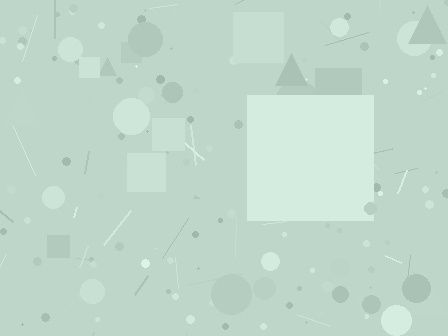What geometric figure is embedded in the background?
A square is embedded in the background.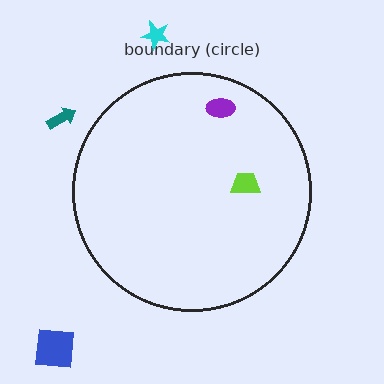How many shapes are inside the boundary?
2 inside, 3 outside.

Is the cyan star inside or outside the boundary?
Outside.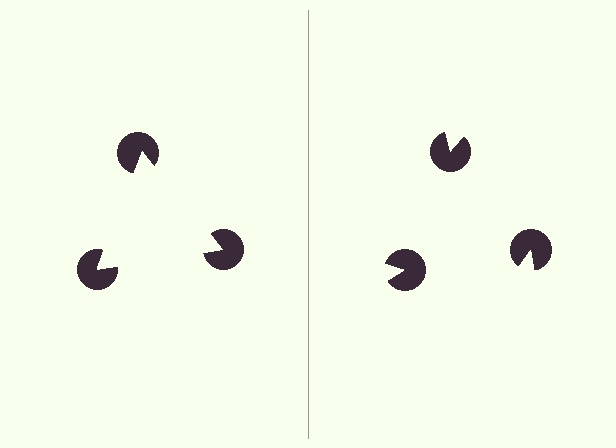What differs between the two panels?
The pac-man discs are positioned identically on both sides; only the wedge orientations differ. On the left they align to a triangle; on the right they are misaligned.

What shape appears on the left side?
An illusory triangle.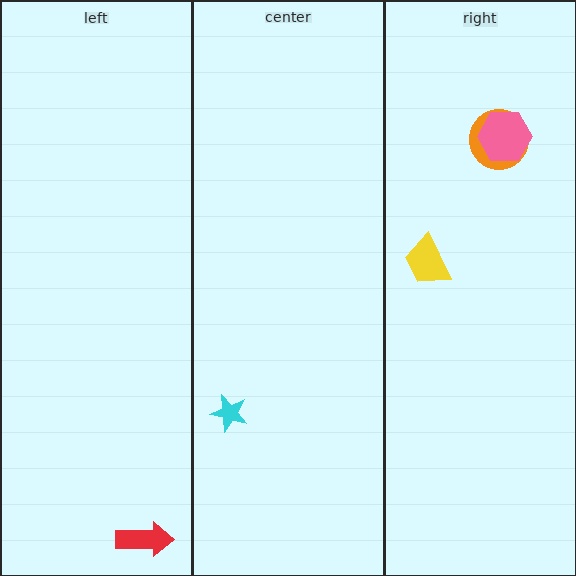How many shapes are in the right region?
3.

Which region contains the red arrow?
The left region.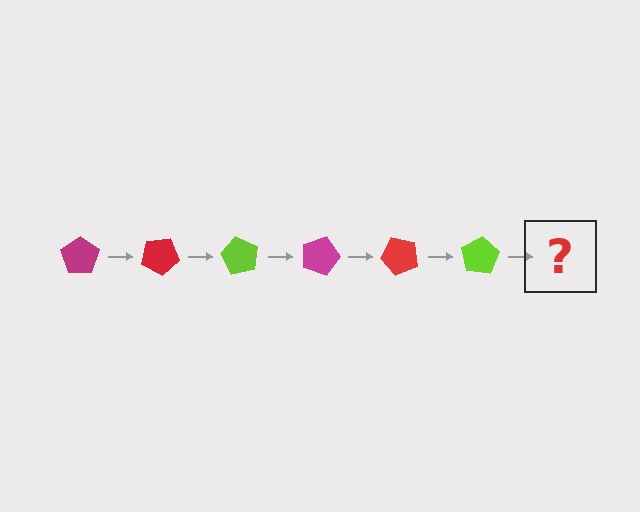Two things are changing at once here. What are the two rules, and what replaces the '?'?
The two rules are that it rotates 30 degrees each step and the color cycles through magenta, red, and lime. The '?' should be a magenta pentagon, rotated 180 degrees from the start.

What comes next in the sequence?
The next element should be a magenta pentagon, rotated 180 degrees from the start.